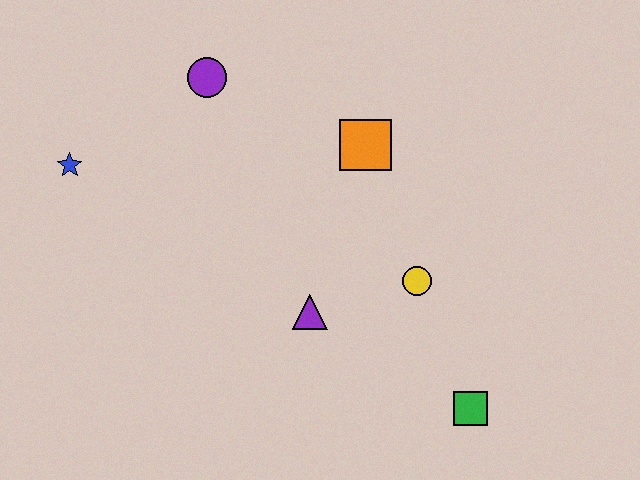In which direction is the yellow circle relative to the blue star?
The yellow circle is to the right of the blue star.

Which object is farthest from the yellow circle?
The blue star is farthest from the yellow circle.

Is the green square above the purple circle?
No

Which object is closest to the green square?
The yellow circle is closest to the green square.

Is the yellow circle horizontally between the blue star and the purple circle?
No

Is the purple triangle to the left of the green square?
Yes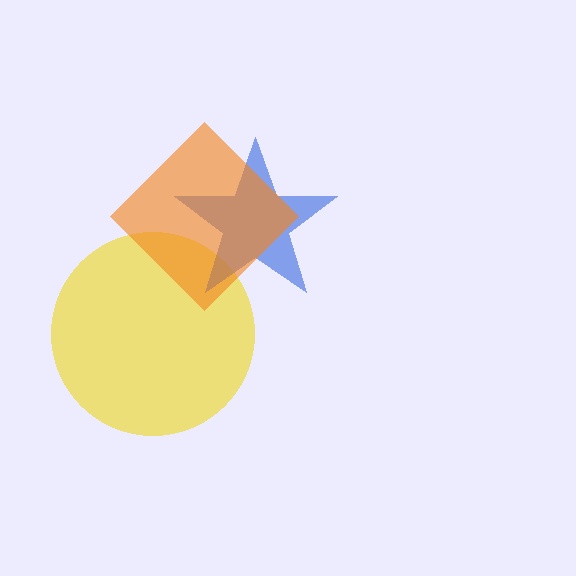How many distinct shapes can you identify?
There are 3 distinct shapes: a yellow circle, a blue star, an orange diamond.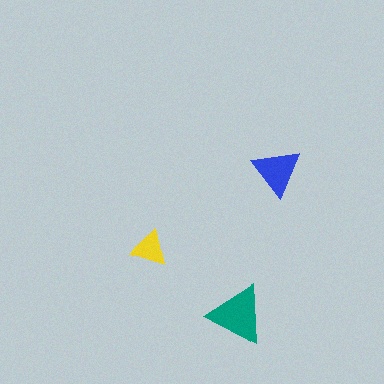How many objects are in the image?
There are 3 objects in the image.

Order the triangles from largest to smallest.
the teal one, the blue one, the yellow one.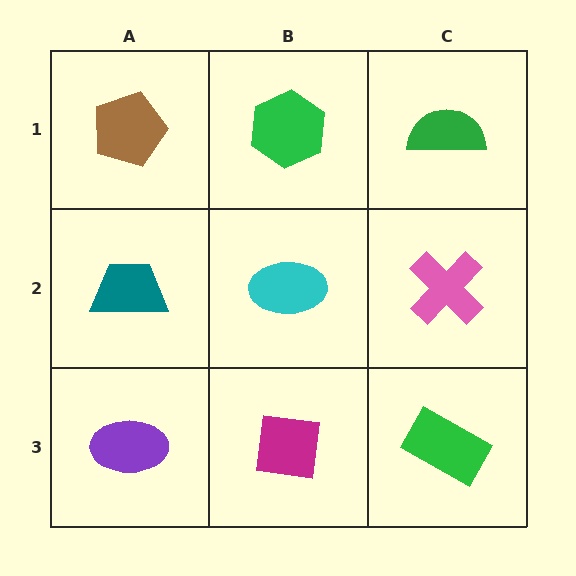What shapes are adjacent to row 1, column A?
A teal trapezoid (row 2, column A), a green hexagon (row 1, column B).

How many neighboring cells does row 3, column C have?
2.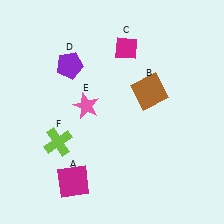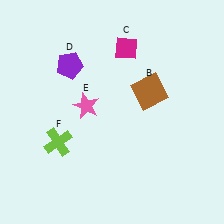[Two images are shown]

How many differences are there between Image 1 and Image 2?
There is 1 difference between the two images.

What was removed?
The magenta square (A) was removed in Image 2.